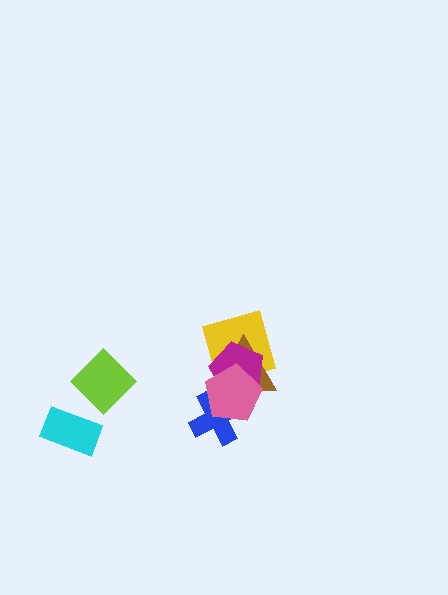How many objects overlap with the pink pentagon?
4 objects overlap with the pink pentagon.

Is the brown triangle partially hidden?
Yes, it is partially covered by another shape.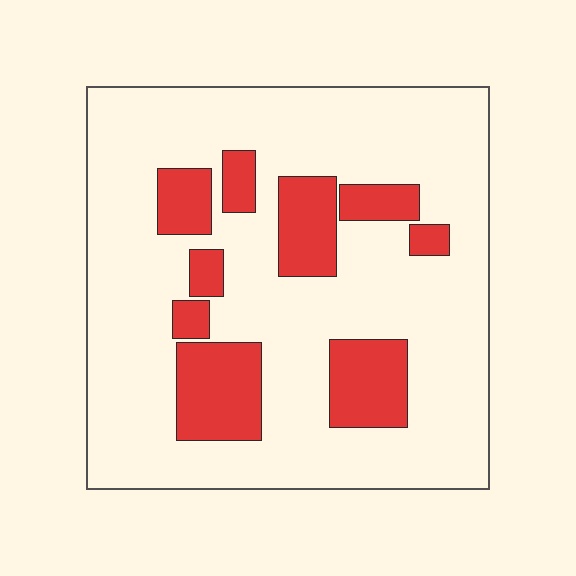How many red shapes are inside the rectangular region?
9.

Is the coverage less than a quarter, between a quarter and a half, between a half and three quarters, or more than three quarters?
Less than a quarter.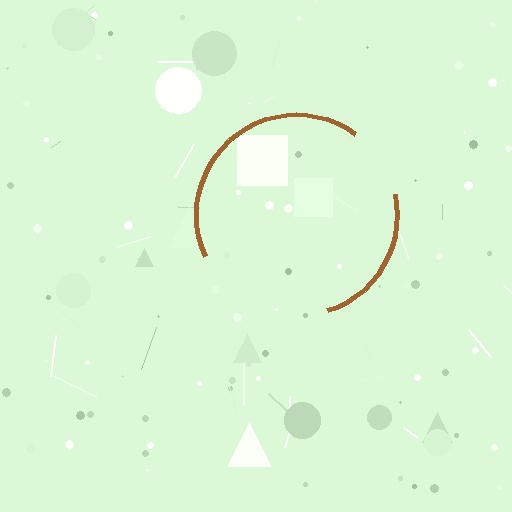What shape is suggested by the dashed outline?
The dashed outline suggests a circle.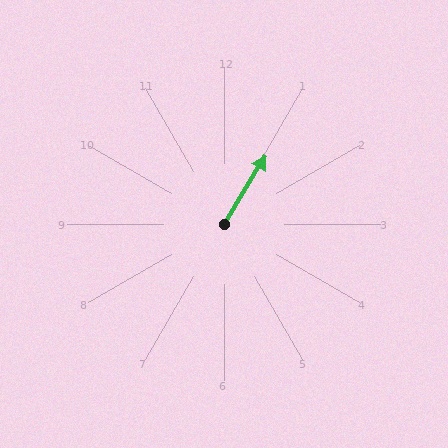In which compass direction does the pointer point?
Northeast.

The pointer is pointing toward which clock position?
Roughly 1 o'clock.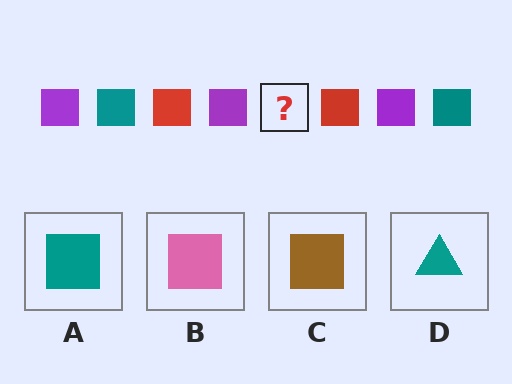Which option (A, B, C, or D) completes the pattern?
A.